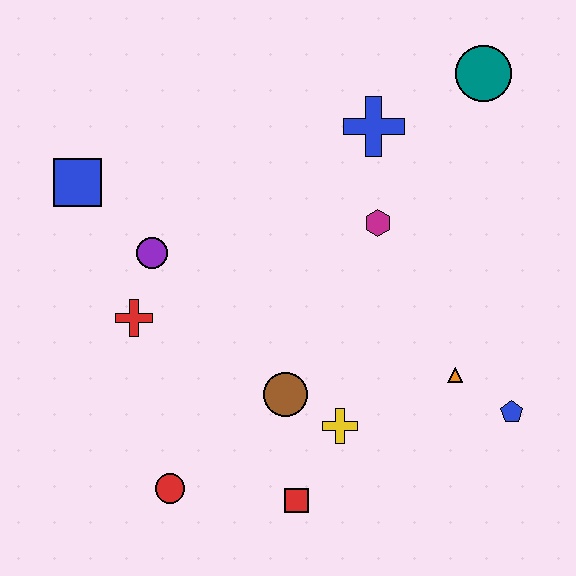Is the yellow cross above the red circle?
Yes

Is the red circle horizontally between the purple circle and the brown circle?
Yes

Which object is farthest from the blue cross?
The red circle is farthest from the blue cross.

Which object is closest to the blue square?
The purple circle is closest to the blue square.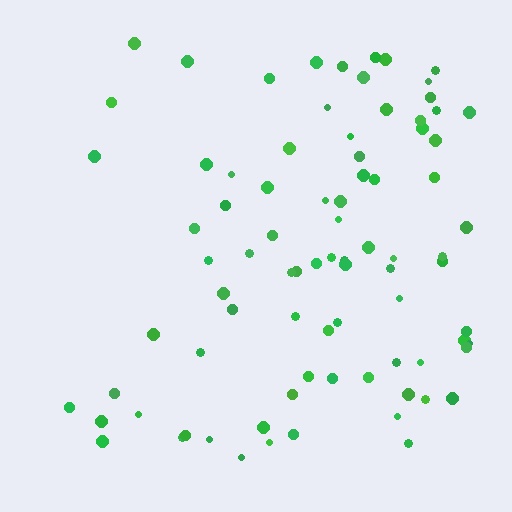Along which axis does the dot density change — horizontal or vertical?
Horizontal.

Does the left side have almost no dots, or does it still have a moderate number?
Still a moderate number, just noticeably fewer than the right.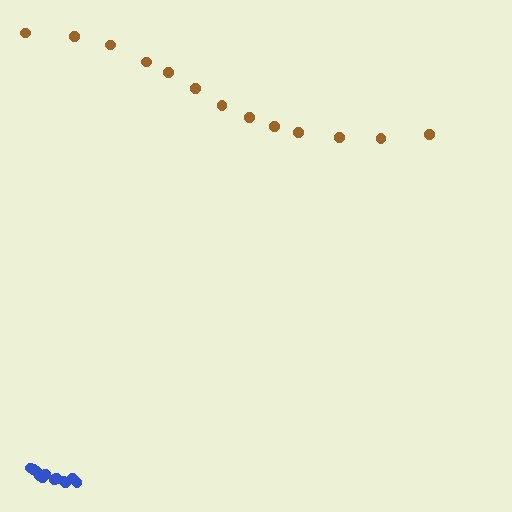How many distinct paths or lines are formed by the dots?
There are 2 distinct paths.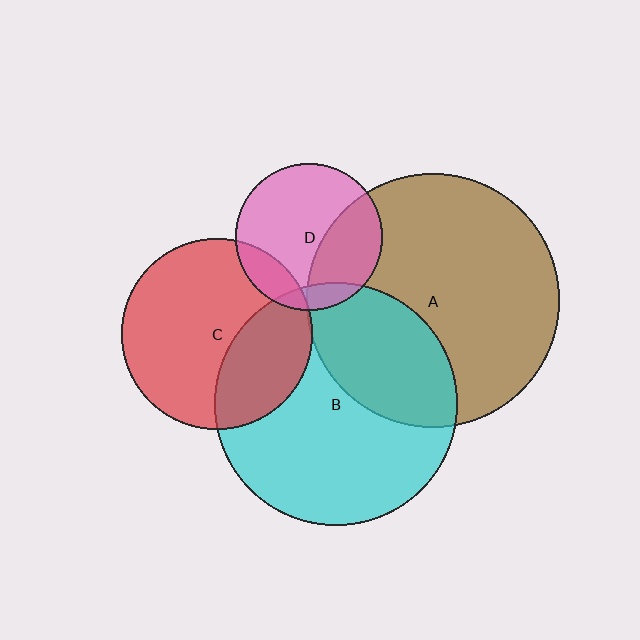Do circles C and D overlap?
Yes.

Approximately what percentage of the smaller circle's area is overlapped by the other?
Approximately 15%.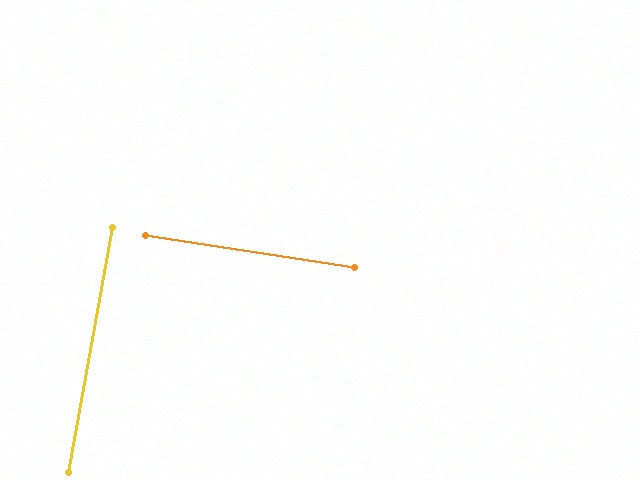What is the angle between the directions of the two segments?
Approximately 89 degrees.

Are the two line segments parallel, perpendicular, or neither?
Perpendicular — they meet at approximately 89°.